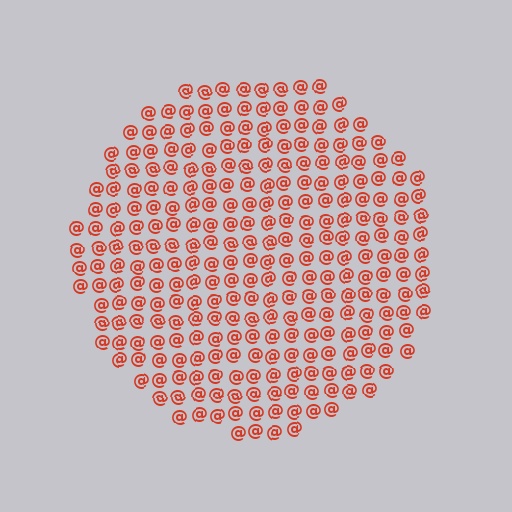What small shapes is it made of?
It is made of small at signs.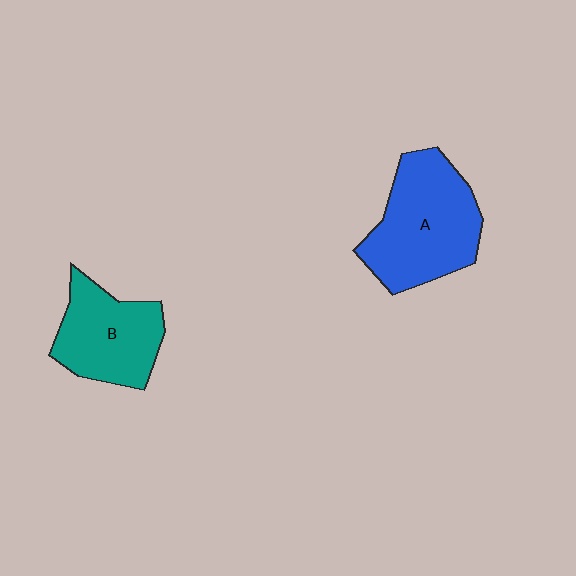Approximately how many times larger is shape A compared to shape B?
Approximately 1.3 times.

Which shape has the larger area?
Shape A (blue).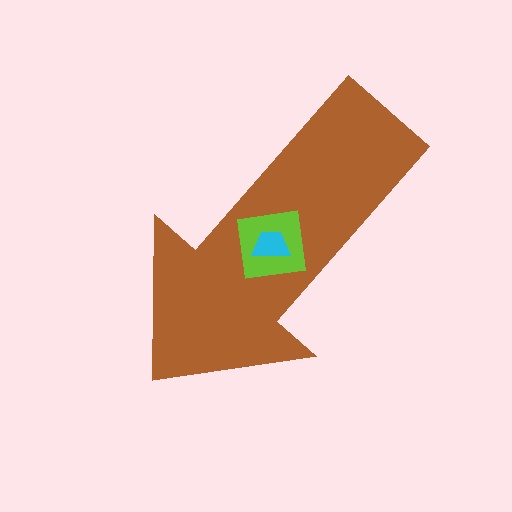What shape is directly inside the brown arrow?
The lime square.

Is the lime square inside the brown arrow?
Yes.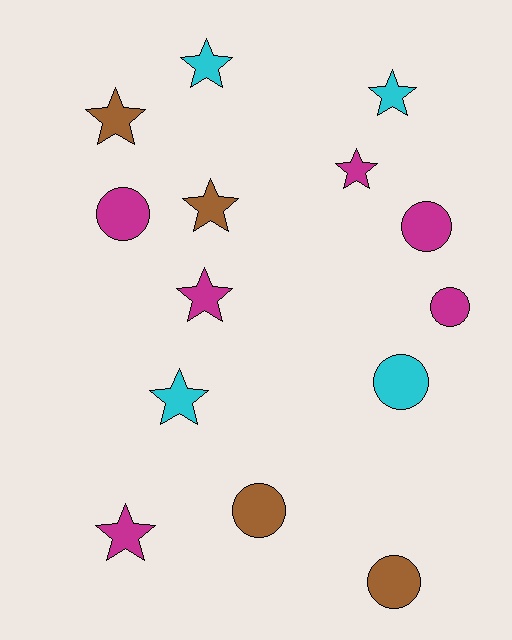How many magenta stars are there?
There are 3 magenta stars.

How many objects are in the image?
There are 14 objects.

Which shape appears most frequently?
Star, with 8 objects.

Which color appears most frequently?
Magenta, with 6 objects.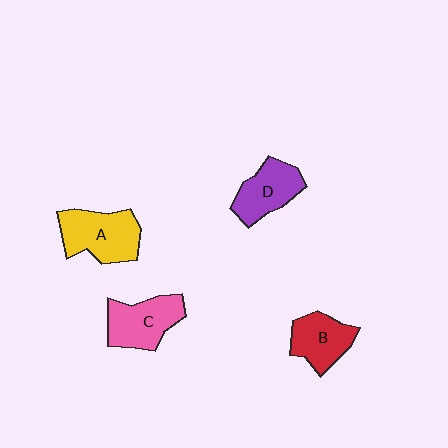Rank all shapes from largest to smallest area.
From largest to smallest: A (yellow), C (pink), D (purple), B (red).